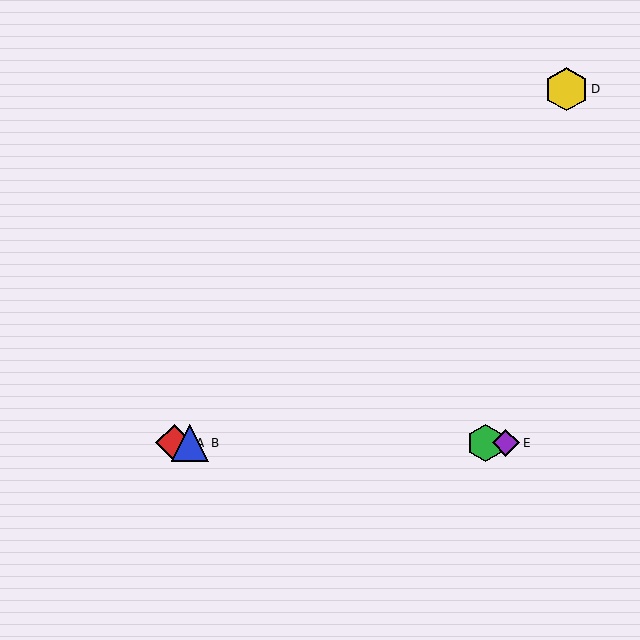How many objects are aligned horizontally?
4 objects (A, B, C, E) are aligned horizontally.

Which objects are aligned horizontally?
Objects A, B, C, E are aligned horizontally.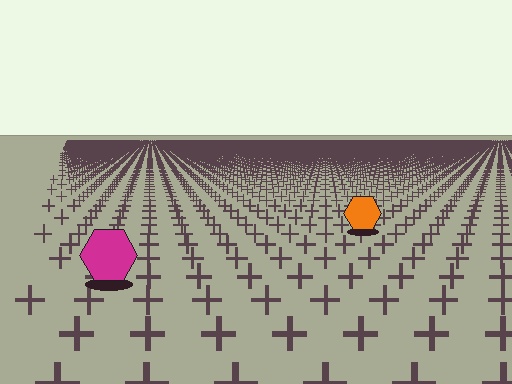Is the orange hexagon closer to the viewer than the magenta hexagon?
No. The magenta hexagon is closer — you can tell from the texture gradient: the ground texture is coarser near it.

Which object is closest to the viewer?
The magenta hexagon is closest. The texture marks near it are larger and more spread out.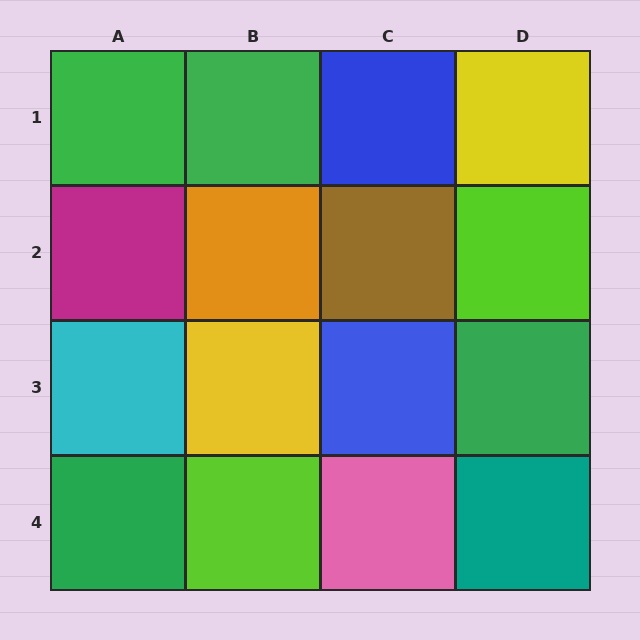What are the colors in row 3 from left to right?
Cyan, yellow, blue, green.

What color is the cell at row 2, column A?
Magenta.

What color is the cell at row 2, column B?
Orange.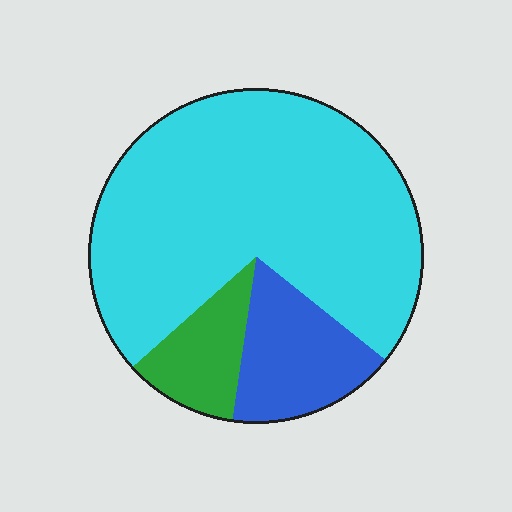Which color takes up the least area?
Green, at roughly 10%.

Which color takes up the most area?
Cyan, at roughly 70%.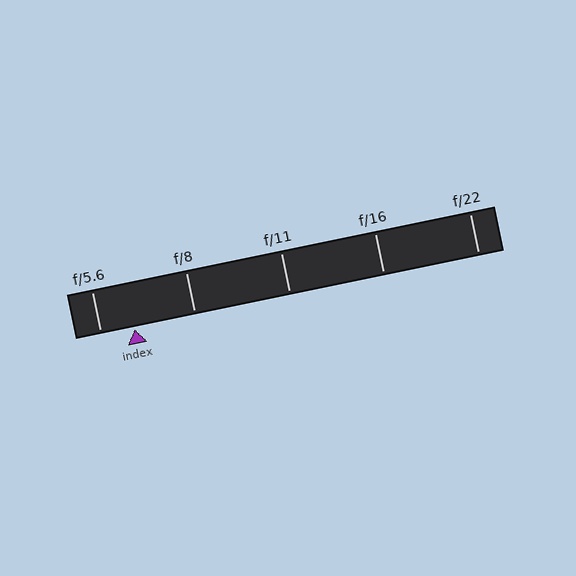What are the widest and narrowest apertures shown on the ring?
The widest aperture shown is f/5.6 and the narrowest is f/22.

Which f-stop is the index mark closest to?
The index mark is closest to f/5.6.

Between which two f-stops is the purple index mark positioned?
The index mark is between f/5.6 and f/8.